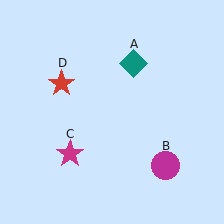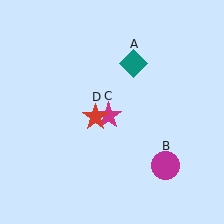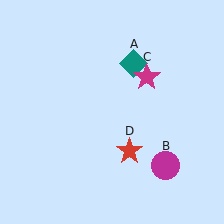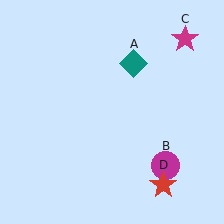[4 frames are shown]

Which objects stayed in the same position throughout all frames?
Teal diamond (object A) and magenta circle (object B) remained stationary.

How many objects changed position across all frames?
2 objects changed position: magenta star (object C), red star (object D).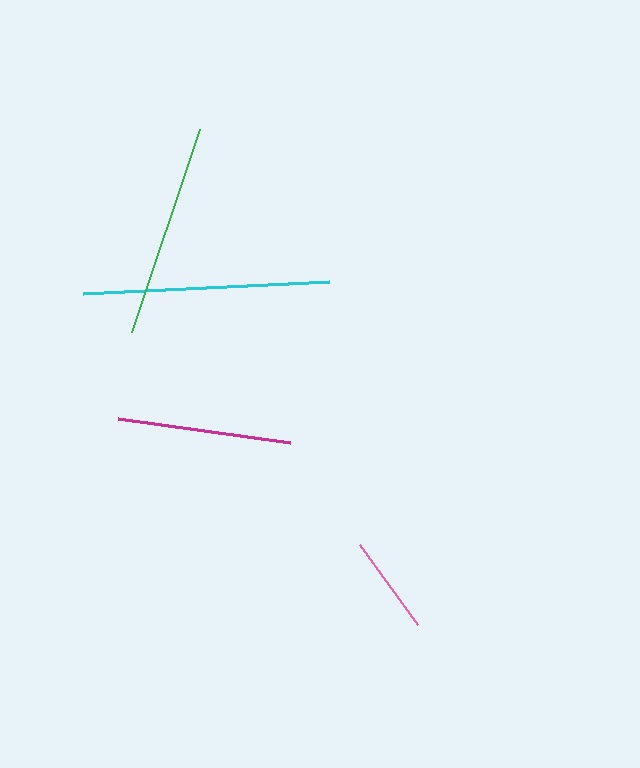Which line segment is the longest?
The cyan line is the longest at approximately 246 pixels.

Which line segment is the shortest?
The pink line is the shortest at approximately 99 pixels.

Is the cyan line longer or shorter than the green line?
The cyan line is longer than the green line.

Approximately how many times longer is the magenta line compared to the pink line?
The magenta line is approximately 1.7 times the length of the pink line.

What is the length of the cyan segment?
The cyan segment is approximately 246 pixels long.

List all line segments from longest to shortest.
From longest to shortest: cyan, green, magenta, pink.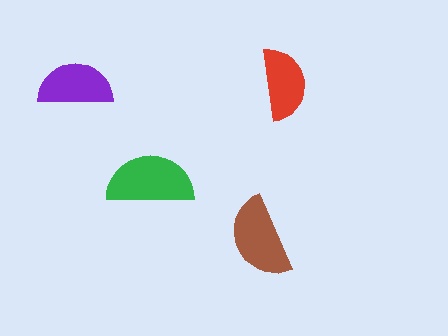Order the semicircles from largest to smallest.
the green one, the brown one, the purple one, the red one.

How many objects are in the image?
There are 4 objects in the image.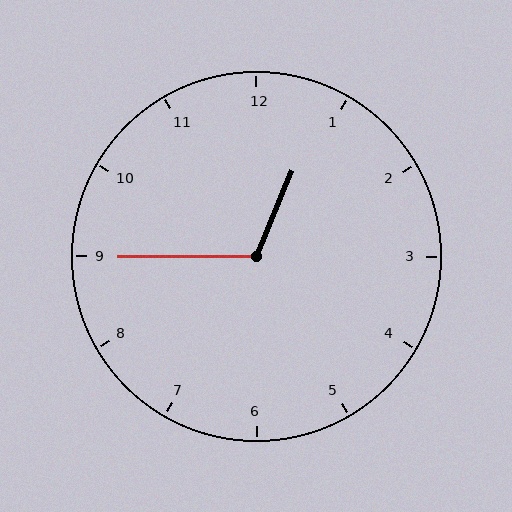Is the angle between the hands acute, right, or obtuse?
It is obtuse.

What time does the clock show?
12:45.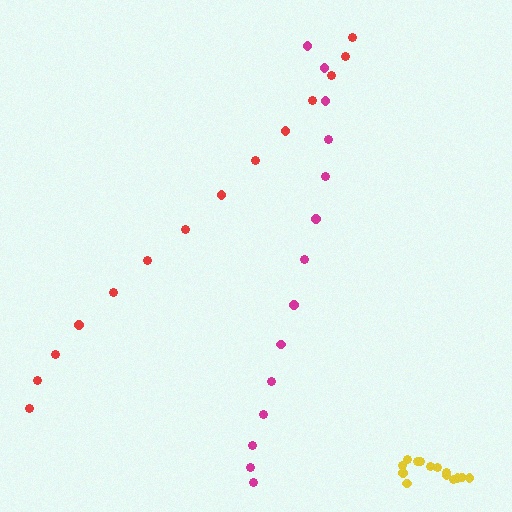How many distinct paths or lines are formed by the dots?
There are 3 distinct paths.